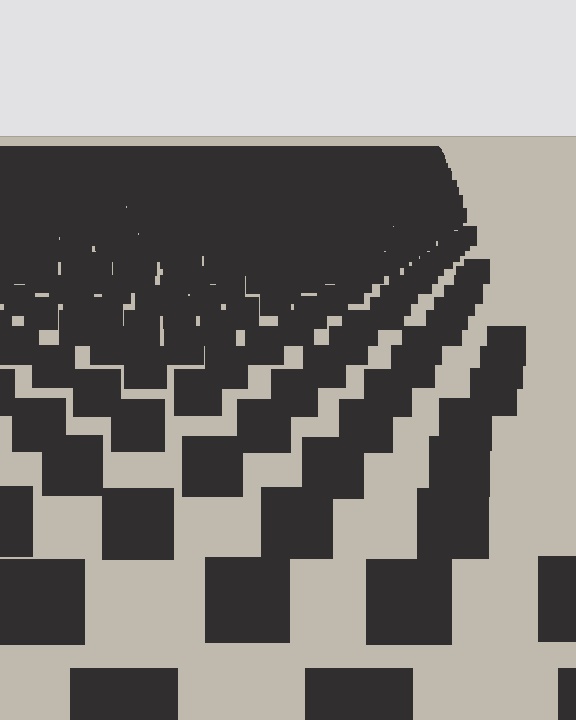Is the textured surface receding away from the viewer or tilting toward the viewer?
The surface is receding away from the viewer. Texture elements get smaller and denser toward the top.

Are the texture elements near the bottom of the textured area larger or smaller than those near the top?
Larger. Near the bottom, elements are closer to the viewer and appear at a bigger on-screen size.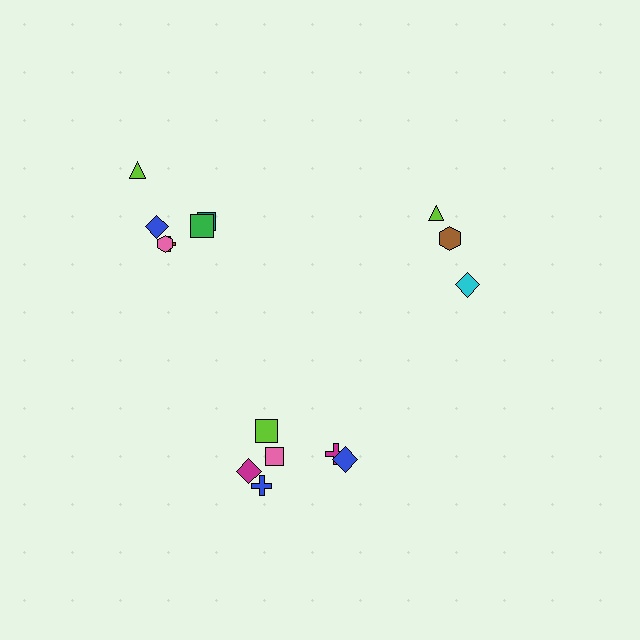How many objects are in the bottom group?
There are 6 objects.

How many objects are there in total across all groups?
There are 15 objects.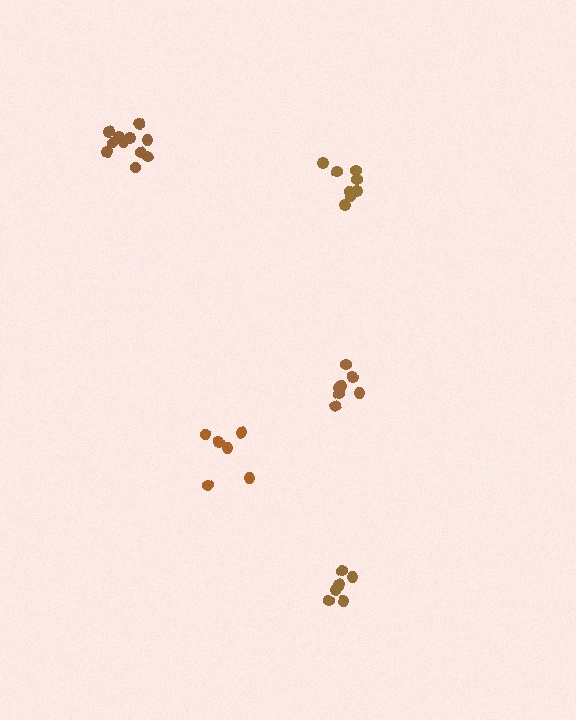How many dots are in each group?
Group 1: 7 dots, Group 2: 7 dots, Group 3: 8 dots, Group 4: 6 dots, Group 5: 11 dots (39 total).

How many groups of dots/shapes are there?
There are 5 groups.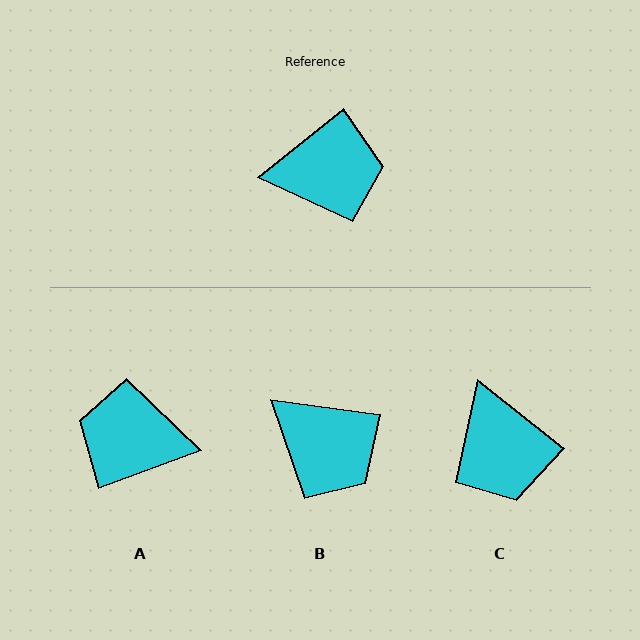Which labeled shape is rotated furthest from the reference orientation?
A, about 161 degrees away.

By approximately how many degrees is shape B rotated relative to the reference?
Approximately 47 degrees clockwise.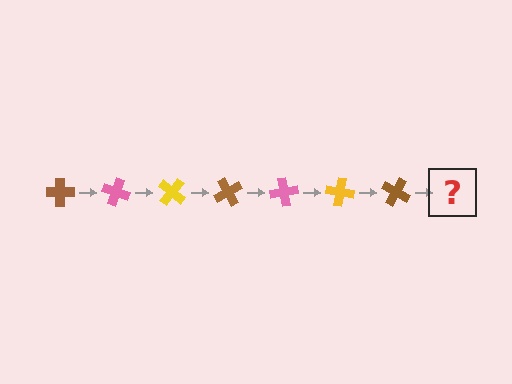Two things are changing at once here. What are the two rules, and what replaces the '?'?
The two rules are that it rotates 20 degrees each step and the color cycles through brown, pink, and yellow. The '?' should be a pink cross, rotated 140 degrees from the start.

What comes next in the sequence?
The next element should be a pink cross, rotated 140 degrees from the start.